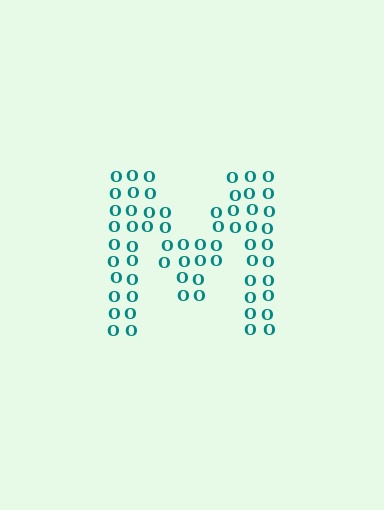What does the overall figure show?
The overall figure shows the letter M.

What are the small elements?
The small elements are letter O's.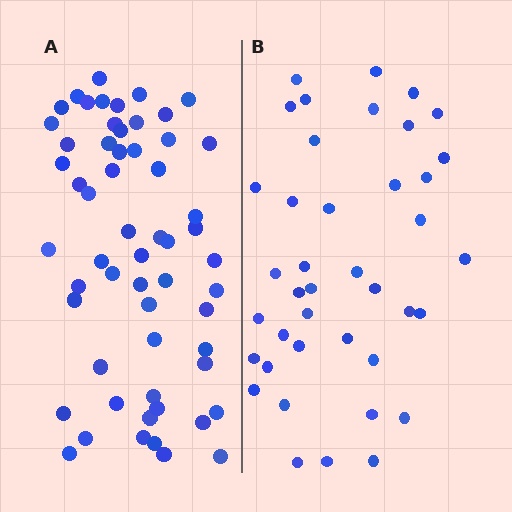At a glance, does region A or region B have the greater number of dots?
Region A (the left region) has more dots.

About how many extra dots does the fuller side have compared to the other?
Region A has approximately 20 more dots than region B.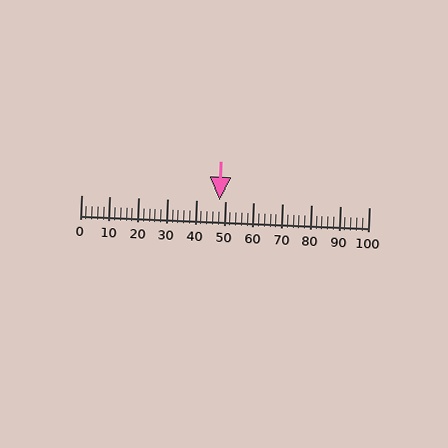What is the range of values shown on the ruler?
The ruler shows values from 0 to 100.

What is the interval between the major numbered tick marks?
The major tick marks are spaced 10 units apart.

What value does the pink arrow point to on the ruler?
The pink arrow points to approximately 48.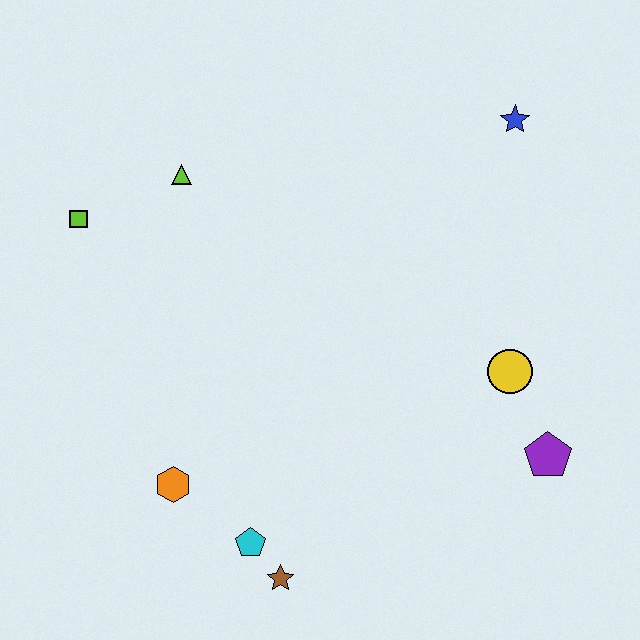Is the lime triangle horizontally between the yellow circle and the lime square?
Yes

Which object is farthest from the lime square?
The purple pentagon is farthest from the lime square.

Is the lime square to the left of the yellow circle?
Yes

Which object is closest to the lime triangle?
The lime square is closest to the lime triangle.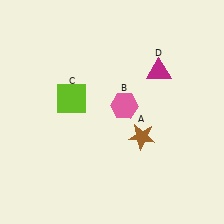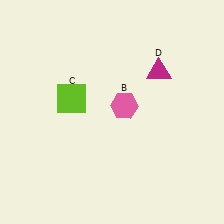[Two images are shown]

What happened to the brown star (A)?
The brown star (A) was removed in Image 2. It was in the bottom-right area of Image 1.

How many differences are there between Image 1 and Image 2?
There is 1 difference between the two images.